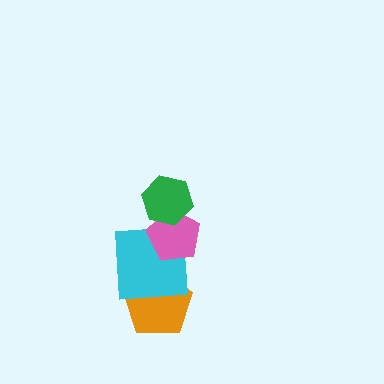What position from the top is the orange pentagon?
The orange pentagon is 4th from the top.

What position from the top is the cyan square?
The cyan square is 3rd from the top.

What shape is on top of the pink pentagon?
The green hexagon is on top of the pink pentagon.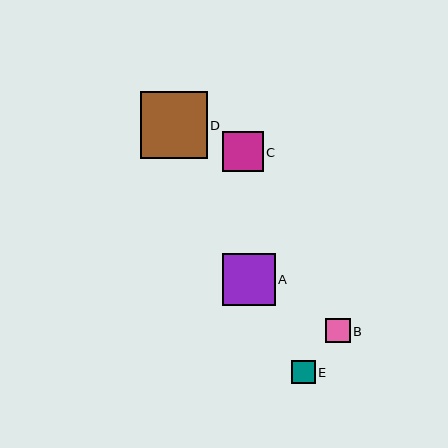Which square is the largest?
Square D is the largest with a size of approximately 67 pixels.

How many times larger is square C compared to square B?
Square C is approximately 1.7 times the size of square B.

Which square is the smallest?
Square E is the smallest with a size of approximately 23 pixels.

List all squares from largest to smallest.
From largest to smallest: D, A, C, B, E.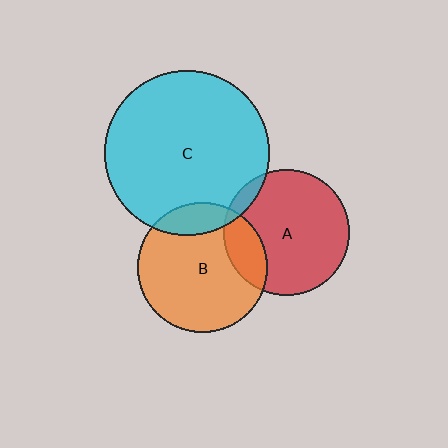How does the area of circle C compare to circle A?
Approximately 1.7 times.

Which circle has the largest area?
Circle C (cyan).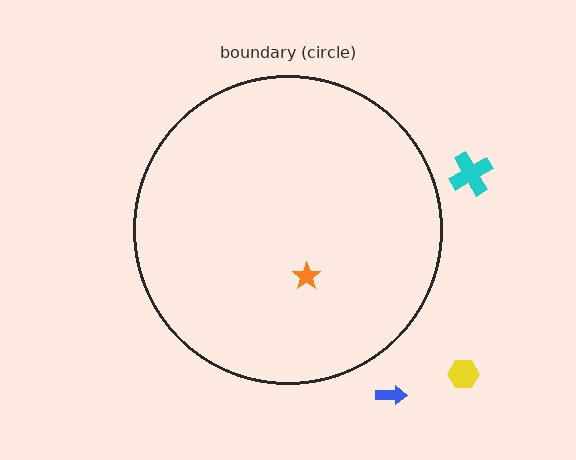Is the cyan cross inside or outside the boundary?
Outside.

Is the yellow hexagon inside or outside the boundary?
Outside.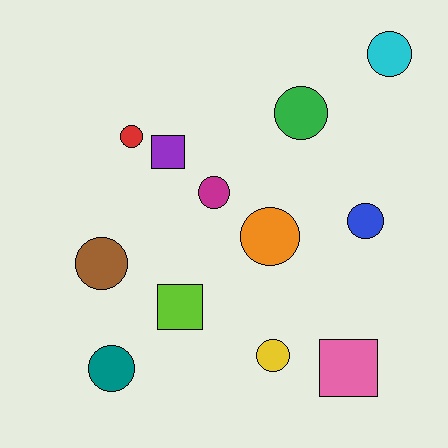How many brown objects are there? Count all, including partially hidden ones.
There is 1 brown object.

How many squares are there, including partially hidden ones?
There are 3 squares.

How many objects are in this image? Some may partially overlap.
There are 12 objects.